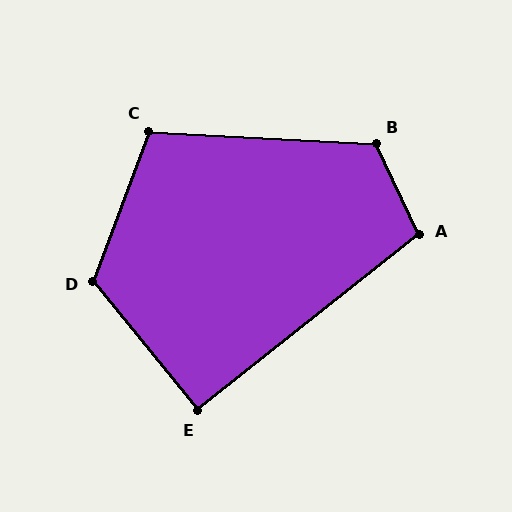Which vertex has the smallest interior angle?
E, at approximately 91 degrees.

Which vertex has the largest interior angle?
D, at approximately 121 degrees.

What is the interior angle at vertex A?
Approximately 103 degrees (obtuse).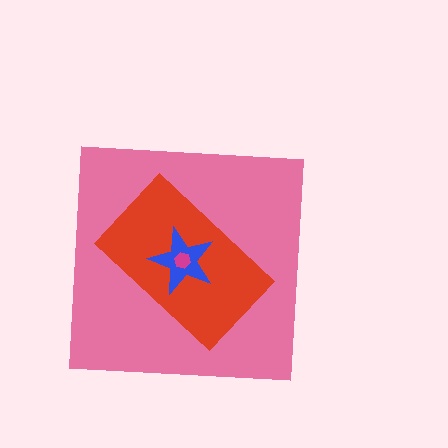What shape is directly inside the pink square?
The red rectangle.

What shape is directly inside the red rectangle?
The blue star.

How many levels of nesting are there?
4.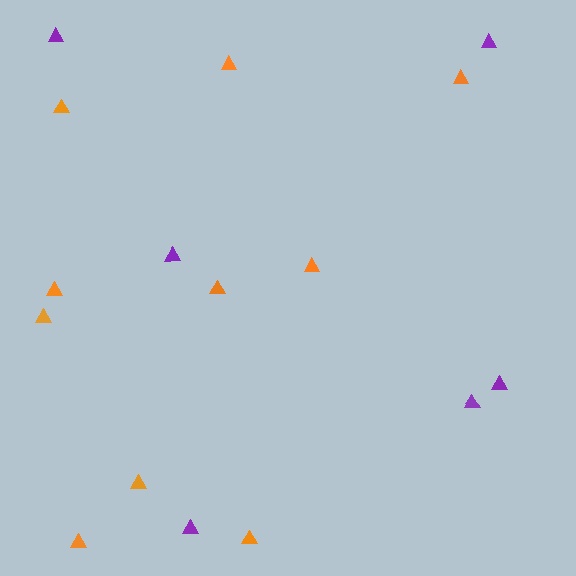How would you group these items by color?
There are 2 groups: one group of purple triangles (6) and one group of orange triangles (10).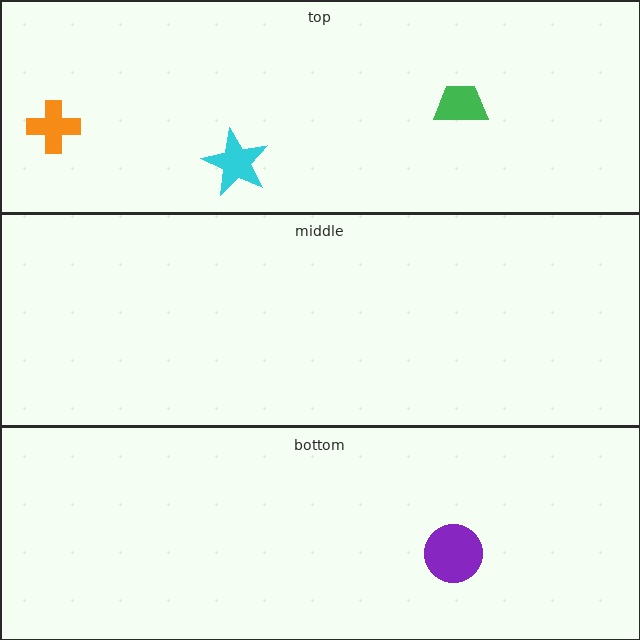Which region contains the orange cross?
The top region.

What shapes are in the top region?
The green trapezoid, the orange cross, the cyan star.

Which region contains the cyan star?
The top region.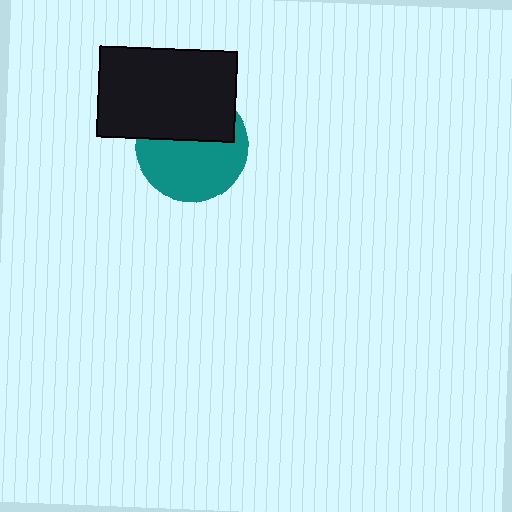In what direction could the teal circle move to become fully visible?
The teal circle could move down. That would shift it out from behind the black rectangle entirely.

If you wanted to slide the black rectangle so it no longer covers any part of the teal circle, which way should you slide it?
Slide it up — that is the most direct way to separate the two shapes.